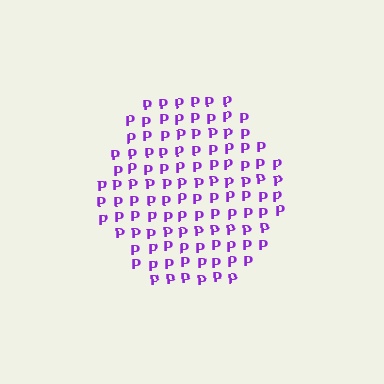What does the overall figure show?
The overall figure shows a hexagon.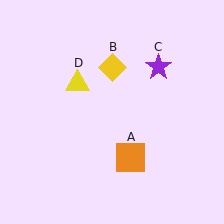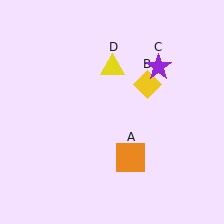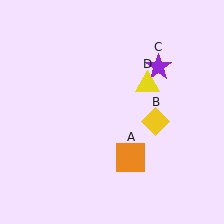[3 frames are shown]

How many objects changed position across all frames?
2 objects changed position: yellow diamond (object B), yellow triangle (object D).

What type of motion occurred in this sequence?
The yellow diamond (object B), yellow triangle (object D) rotated clockwise around the center of the scene.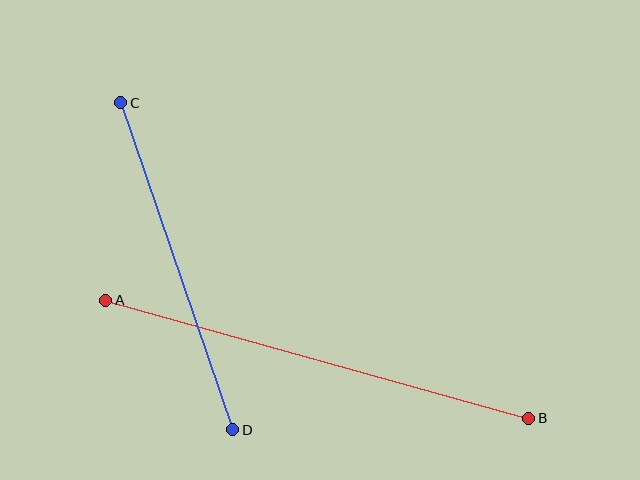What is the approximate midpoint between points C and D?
The midpoint is at approximately (177, 266) pixels.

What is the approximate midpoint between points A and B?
The midpoint is at approximately (317, 359) pixels.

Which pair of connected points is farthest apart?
Points A and B are farthest apart.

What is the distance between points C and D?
The distance is approximately 346 pixels.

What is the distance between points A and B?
The distance is approximately 439 pixels.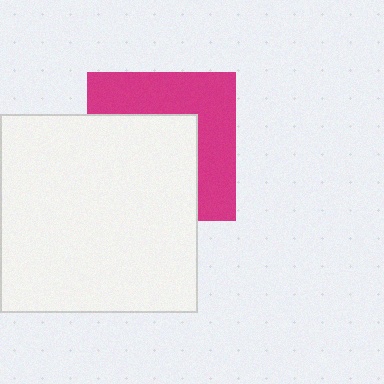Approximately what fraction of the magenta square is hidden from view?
Roughly 54% of the magenta square is hidden behind the white square.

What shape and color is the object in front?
The object in front is a white square.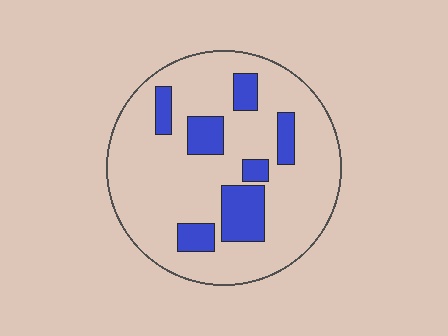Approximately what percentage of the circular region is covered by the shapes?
Approximately 20%.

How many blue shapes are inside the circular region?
7.